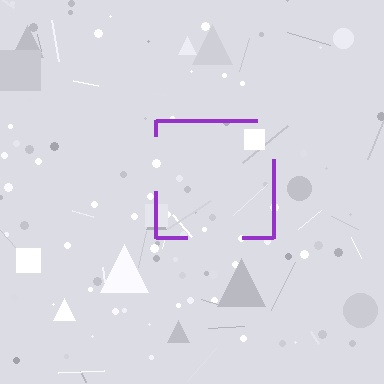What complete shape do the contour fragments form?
The contour fragments form a square.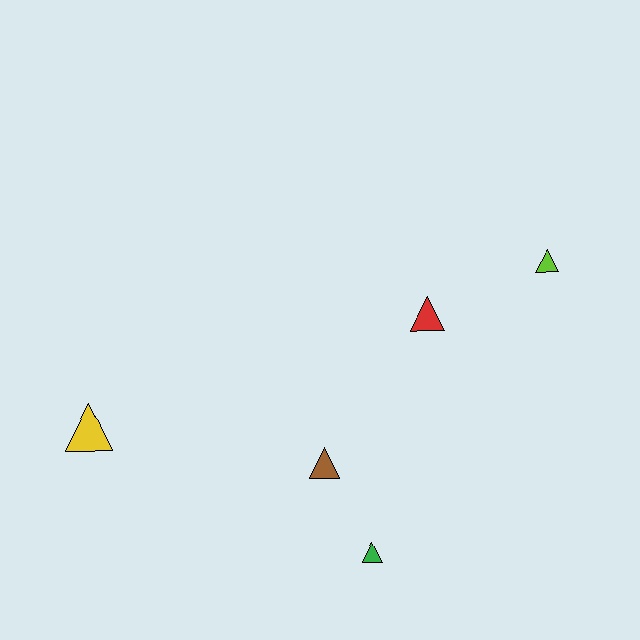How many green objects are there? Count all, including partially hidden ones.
There is 1 green object.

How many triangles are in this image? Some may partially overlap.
There are 5 triangles.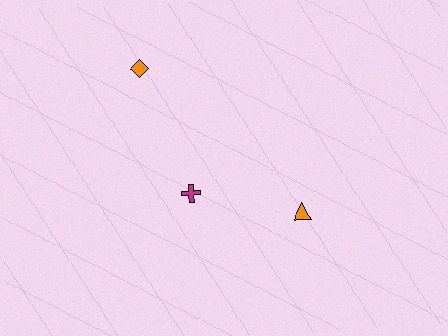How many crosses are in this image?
There is 1 cross.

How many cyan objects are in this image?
There are no cyan objects.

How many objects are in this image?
There are 3 objects.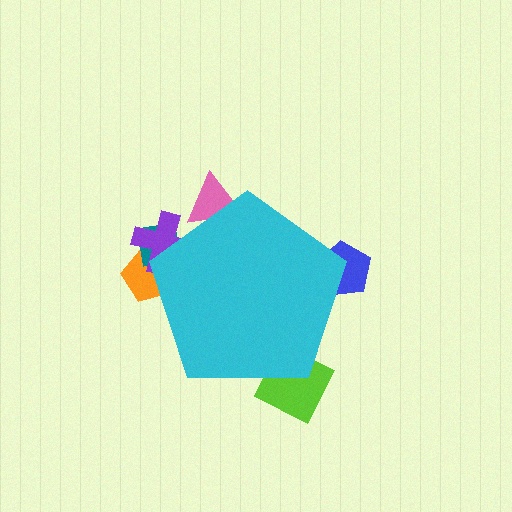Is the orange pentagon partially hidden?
Yes, the orange pentagon is partially hidden behind the cyan pentagon.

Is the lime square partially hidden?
Yes, the lime square is partially hidden behind the cyan pentagon.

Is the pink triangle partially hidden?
Yes, the pink triangle is partially hidden behind the cyan pentagon.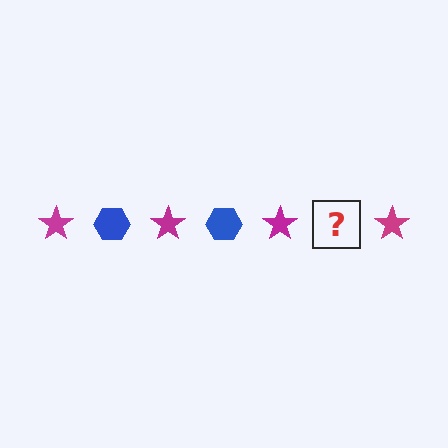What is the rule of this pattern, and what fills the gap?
The rule is that the pattern alternates between magenta star and blue hexagon. The gap should be filled with a blue hexagon.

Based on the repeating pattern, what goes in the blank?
The blank should be a blue hexagon.